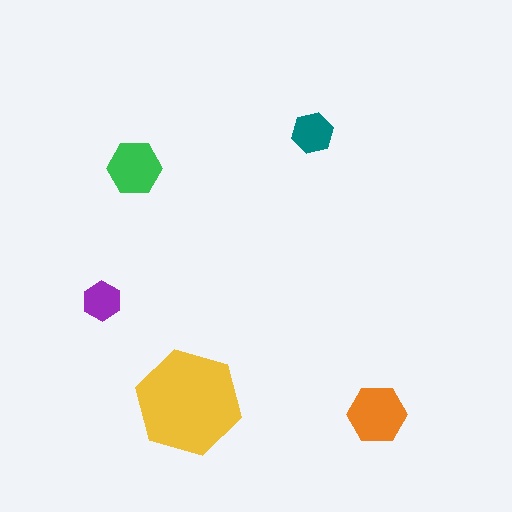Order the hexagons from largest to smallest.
the yellow one, the orange one, the green one, the teal one, the purple one.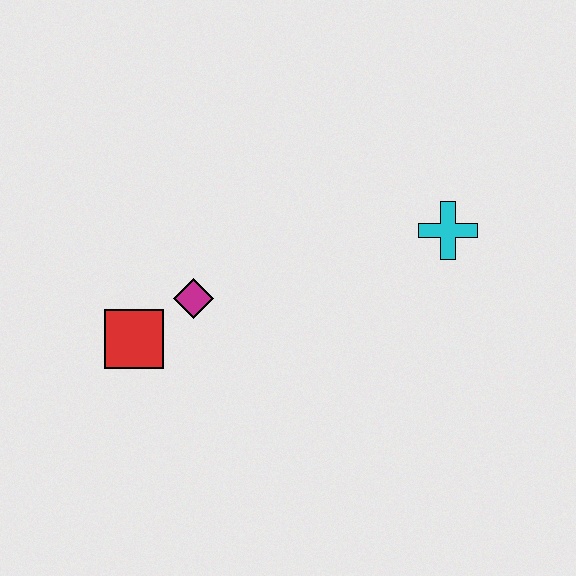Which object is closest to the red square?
The magenta diamond is closest to the red square.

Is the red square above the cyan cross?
No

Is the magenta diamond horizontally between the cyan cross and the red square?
Yes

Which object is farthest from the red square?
The cyan cross is farthest from the red square.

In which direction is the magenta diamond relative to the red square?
The magenta diamond is to the right of the red square.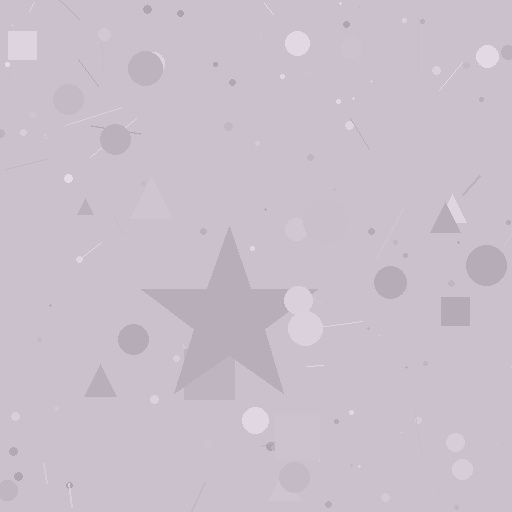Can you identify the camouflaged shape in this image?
The camouflaged shape is a star.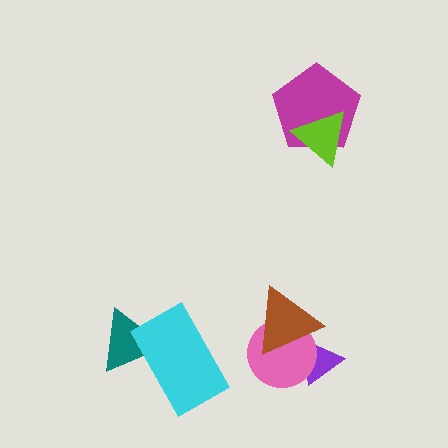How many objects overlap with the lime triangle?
1 object overlaps with the lime triangle.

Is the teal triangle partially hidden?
Yes, it is partially covered by another shape.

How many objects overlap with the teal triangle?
1 object overlaps with the teal triangle.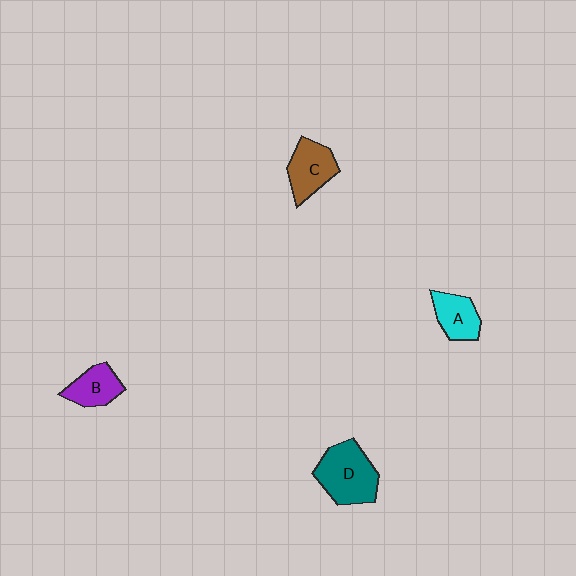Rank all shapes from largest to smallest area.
From largest to smallest: D (teal), C (brown), A (cyan), B (purple).